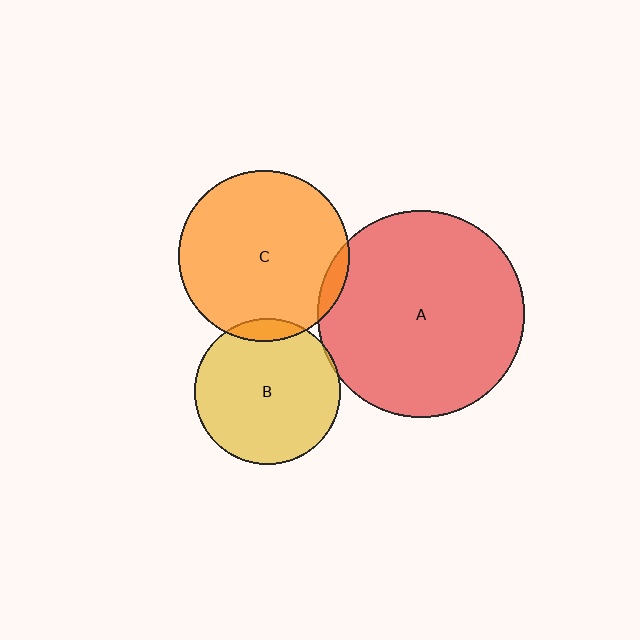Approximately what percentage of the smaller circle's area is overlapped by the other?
Approximately 10%.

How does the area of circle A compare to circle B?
Approximately 2.0 times.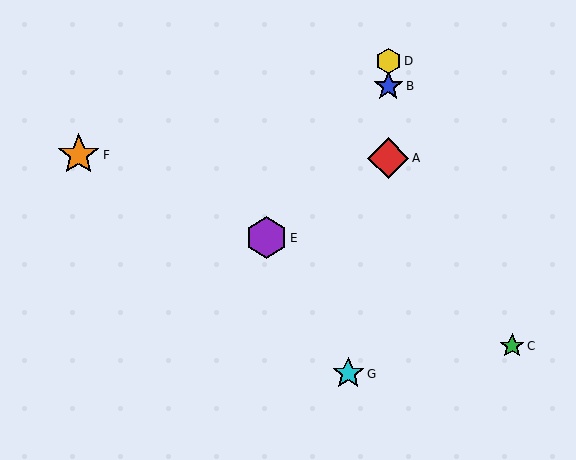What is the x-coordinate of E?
Object E is at x≈266.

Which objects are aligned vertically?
Objects A, B, D are aligned vertically.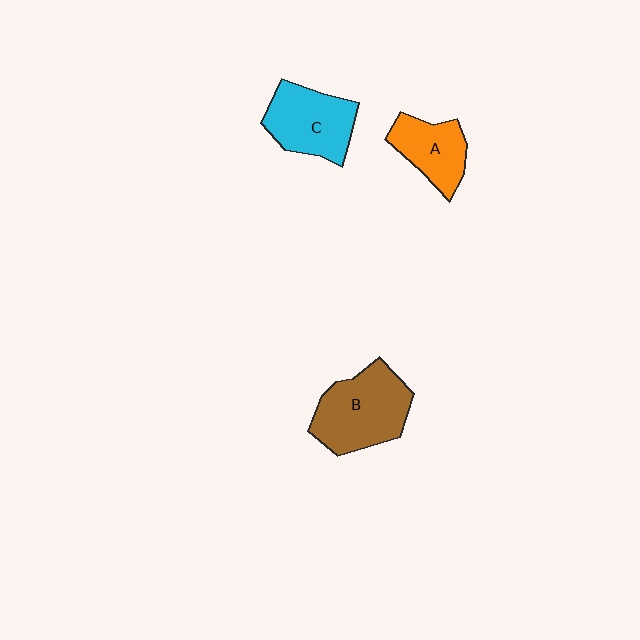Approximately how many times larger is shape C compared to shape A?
Approximately 1.3 times.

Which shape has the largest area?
Shape B (brown).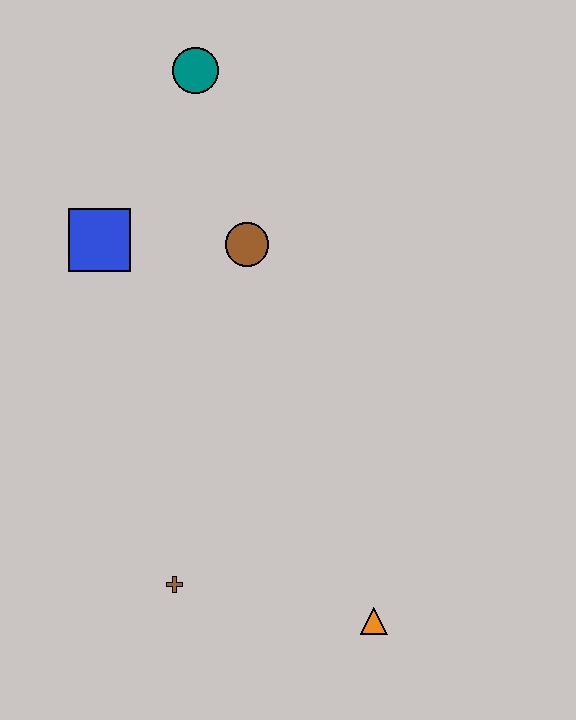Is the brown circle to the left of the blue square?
No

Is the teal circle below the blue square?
No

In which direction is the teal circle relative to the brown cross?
The teal circle is above the brown cross.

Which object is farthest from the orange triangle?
The teal circle is farthest from the orange triangle.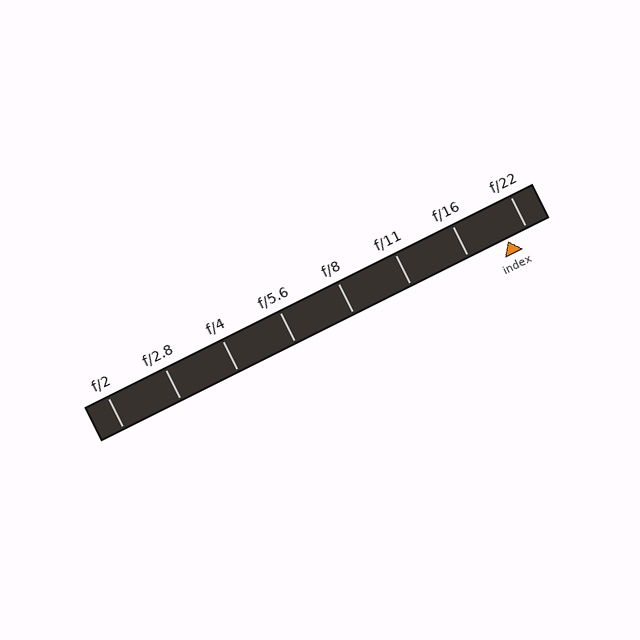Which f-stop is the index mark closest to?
The index mark is closest to f/22.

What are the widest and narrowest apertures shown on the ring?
The widest aperture shown is f/2 and the narrowest is f/22.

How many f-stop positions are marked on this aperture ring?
There are 8 f-stop positions marked.